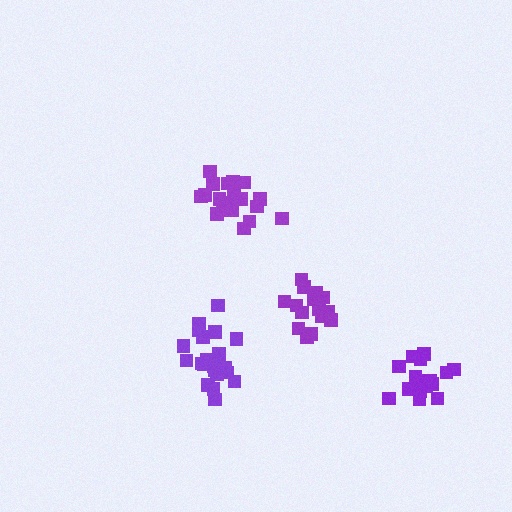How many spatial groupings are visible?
There are 4 spatial groupings.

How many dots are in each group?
Group 1: 17 dots, Group 2: 18 dots, Group 3: 19 dots, Group 4: 21 dots (75 total).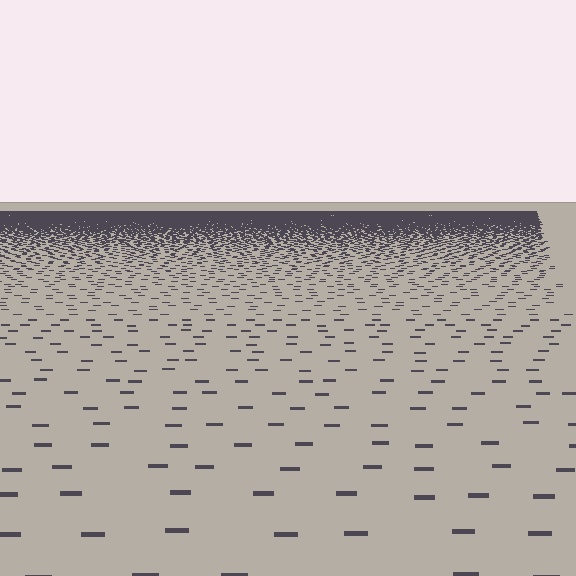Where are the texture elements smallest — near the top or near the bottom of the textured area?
Near the top.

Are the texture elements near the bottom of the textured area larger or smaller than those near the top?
Larger. Near the bottom, elements are closer to the viewer and appear at a bigger on-screen size.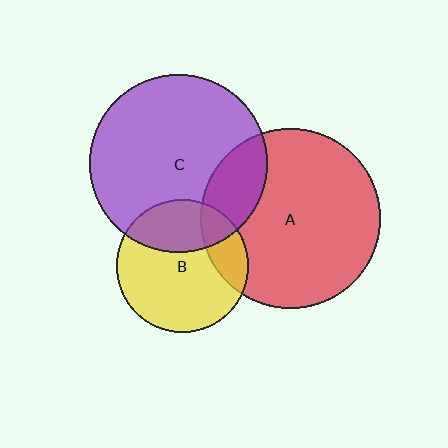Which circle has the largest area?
Circle A (red).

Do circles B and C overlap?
Yes.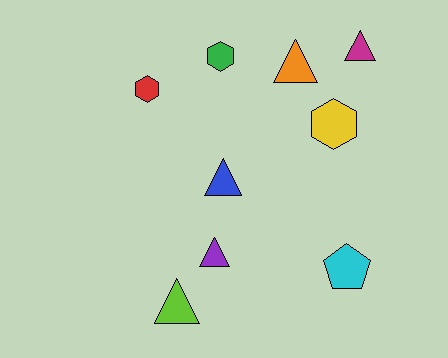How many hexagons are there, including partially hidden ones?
There are 3 hexagons.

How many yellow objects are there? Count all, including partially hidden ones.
There is 1 yellow object.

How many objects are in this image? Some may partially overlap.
There are 9 objects.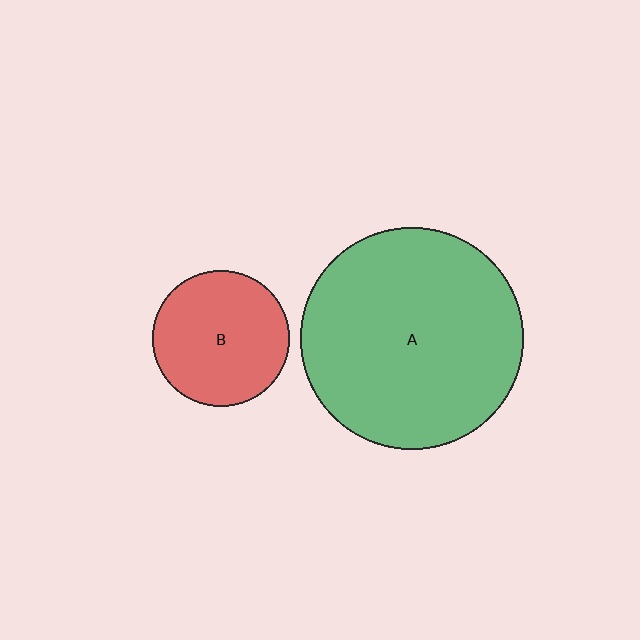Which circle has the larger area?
Circle A (green).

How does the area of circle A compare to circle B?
Approximately 2.7 times.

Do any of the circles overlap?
No, none of the circles overlap.